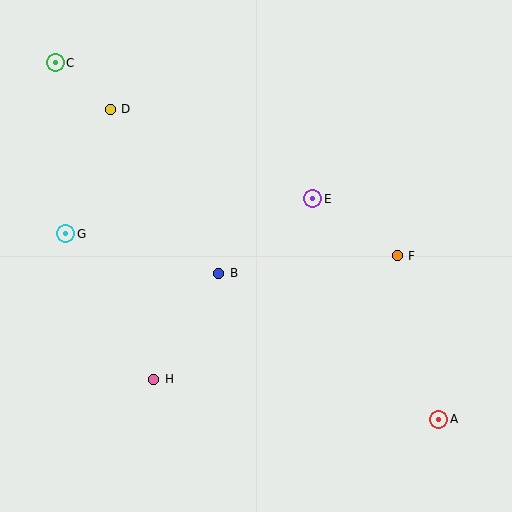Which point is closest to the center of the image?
Point B at (219, 273) is closest to the center.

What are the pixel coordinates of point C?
Point C is at (55, 63).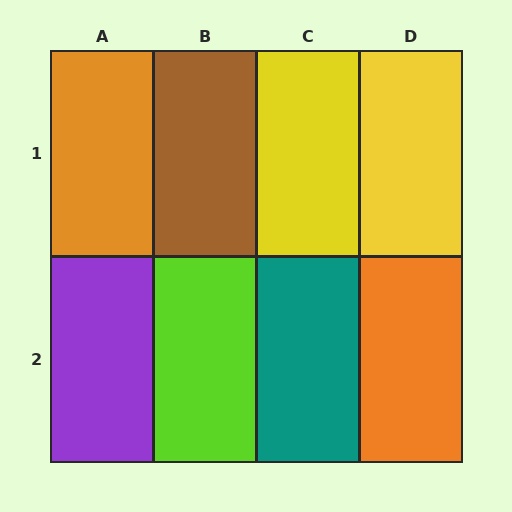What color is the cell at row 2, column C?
Teal.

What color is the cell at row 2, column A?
Purple.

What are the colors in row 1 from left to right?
Orange, brown, yellow, yellow.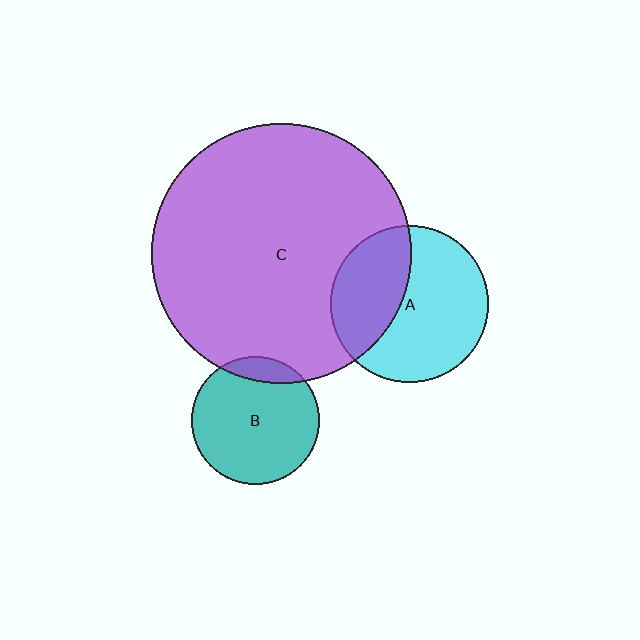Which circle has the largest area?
Circle C (purple).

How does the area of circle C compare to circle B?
Approximately 4.1 times.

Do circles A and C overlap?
Yes.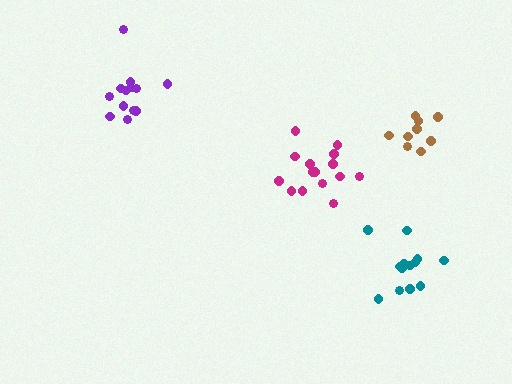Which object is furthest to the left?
The purple cluster is leftmost.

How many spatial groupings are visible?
There are 4 spatial groupings.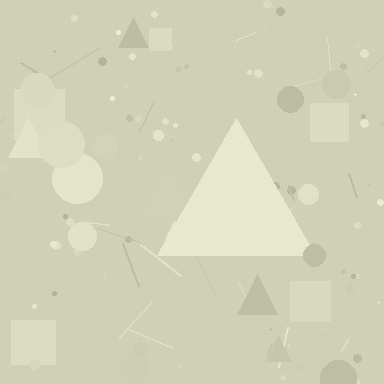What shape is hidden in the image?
A triangle is hidden in the image.